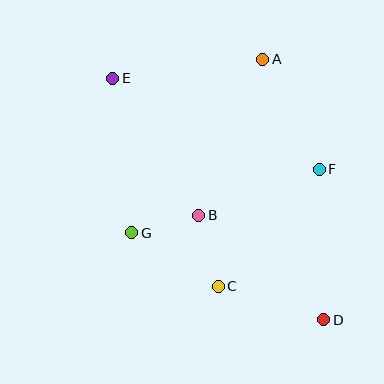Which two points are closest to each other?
Points B and G are closest to each other.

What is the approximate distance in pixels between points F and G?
The distance between F and G is approximately 198 pixels.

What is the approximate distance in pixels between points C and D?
The distance between C and D is approximately 111 pixels.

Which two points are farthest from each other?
Points D and E are farthest from each other.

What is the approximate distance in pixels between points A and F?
The distance between A and F is approximately 124 pixels.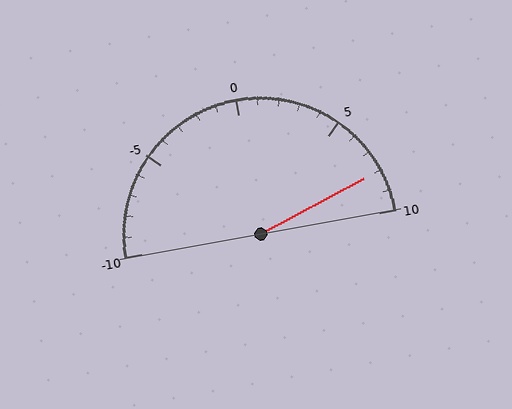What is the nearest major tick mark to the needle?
The nearest major tick mark is 10.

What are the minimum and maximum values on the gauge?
The gauge ranges from -10 to 10.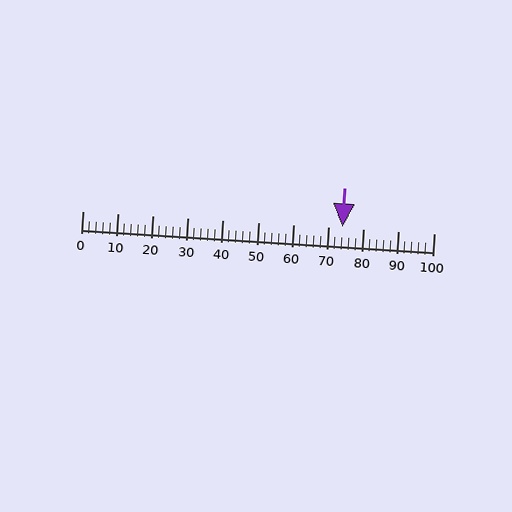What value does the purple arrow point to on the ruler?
The purple arrow points to approximately 74.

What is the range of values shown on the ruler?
The ruler shows values from 0 to 100.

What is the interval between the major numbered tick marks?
The major tick marks are spaced 10 units apart.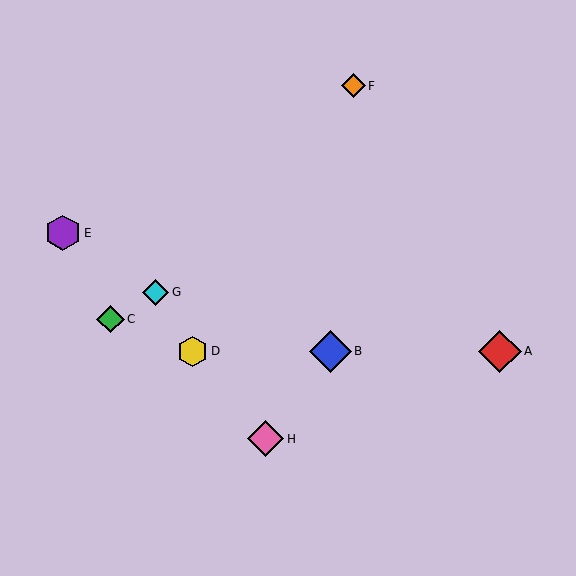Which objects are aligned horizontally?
Objects A, B, D are aligned horizontally.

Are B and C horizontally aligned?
No, B is at y≈351 and C is at y≈319.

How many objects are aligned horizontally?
3 objects (A, B, D) are aligned horizontally.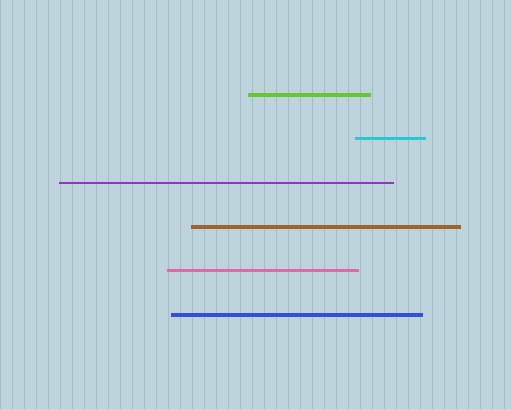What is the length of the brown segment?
The brown segment is approximately 270 pixels long.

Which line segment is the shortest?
The cyan line is the shortest at approximately 70 pixels.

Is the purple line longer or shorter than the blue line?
The purple line is longer than the blue line.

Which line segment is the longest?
The purple line is the longest at approximately 334 pixels.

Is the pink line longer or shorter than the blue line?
The blue line is longer than the pink line.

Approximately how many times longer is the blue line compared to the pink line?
The blue line is approximately 1.3 times the length of the pink line.